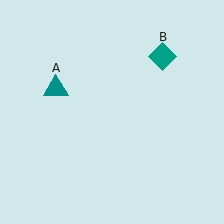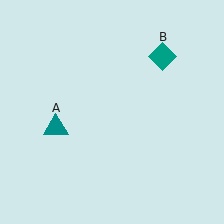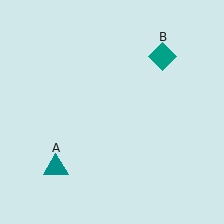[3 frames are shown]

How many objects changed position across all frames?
1 object changed position: teal triangle (object A).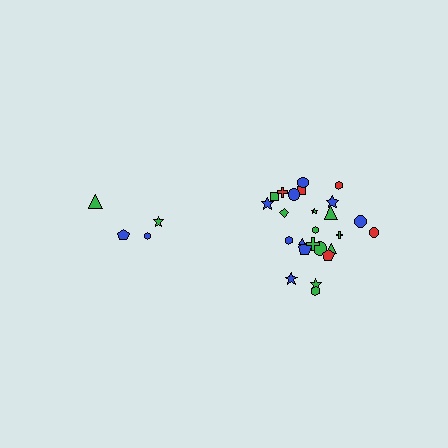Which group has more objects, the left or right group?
The right group.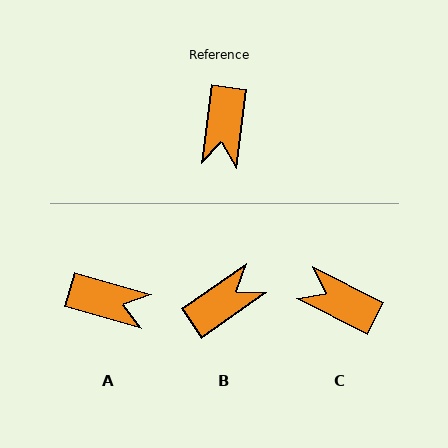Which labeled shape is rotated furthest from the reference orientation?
B, about 133 degrees away.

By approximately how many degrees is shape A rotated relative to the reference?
Approximately 81 degrees counter-clockwise.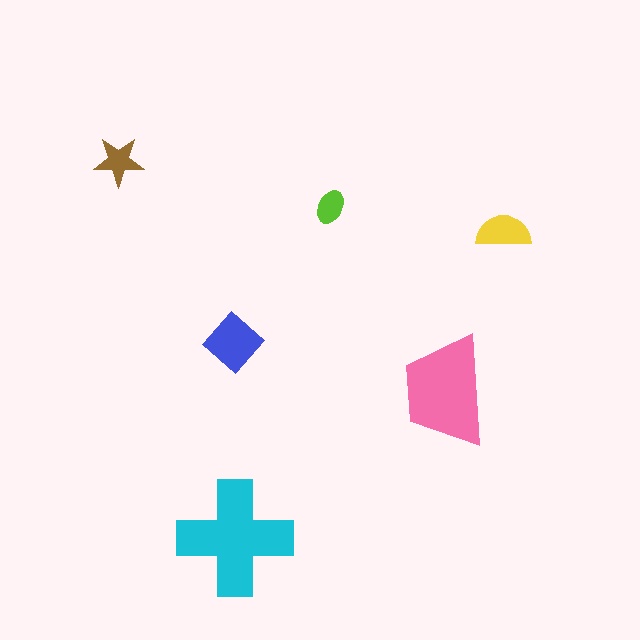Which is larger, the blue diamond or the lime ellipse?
The blue diamond.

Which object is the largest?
The cyan cross.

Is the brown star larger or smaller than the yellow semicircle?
Smaller.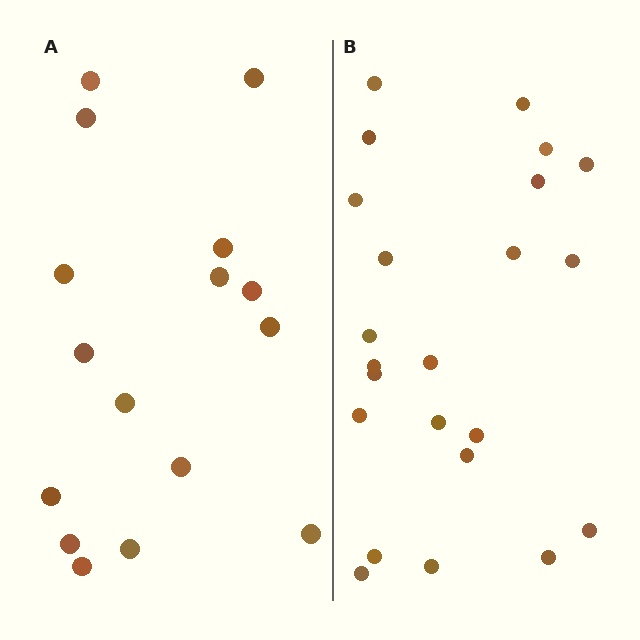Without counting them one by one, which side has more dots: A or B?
Region B (the right region) has more dots.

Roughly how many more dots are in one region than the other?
Region B has roughly 8 or so more dots than region A.